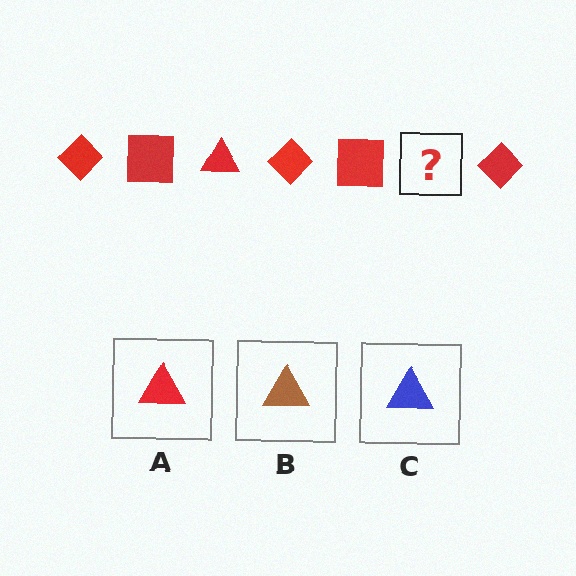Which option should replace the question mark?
Option A.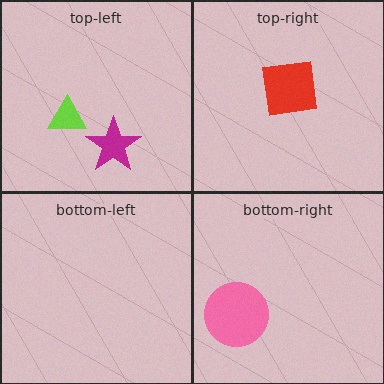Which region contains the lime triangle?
The top-left region.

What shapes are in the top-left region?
The magenta star, the lime triangle.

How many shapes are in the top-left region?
2.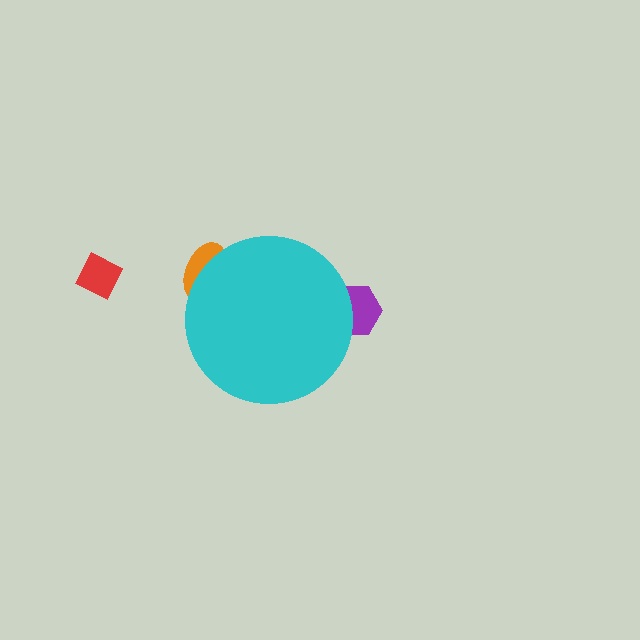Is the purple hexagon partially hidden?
Yes, the purple hexagon is partially hidden behind the cyan circle.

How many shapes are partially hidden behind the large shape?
2 shapes are partially hidden.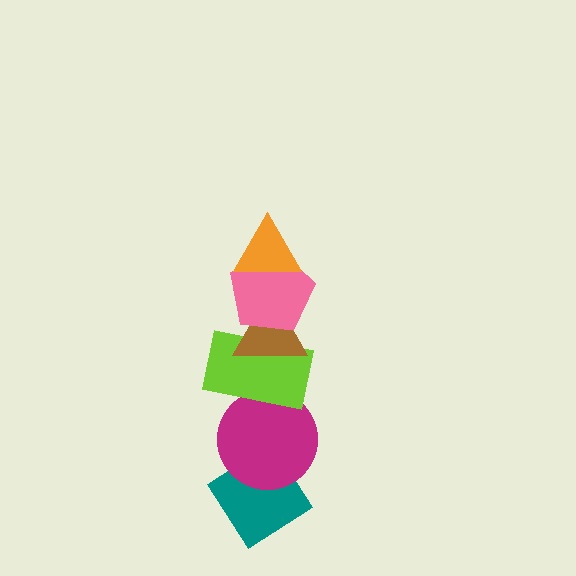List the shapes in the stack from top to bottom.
From top to bottom: the orange triangle, the pink pentagon, the brown triangle, the lime rectangle, the magenta circle, the teal diamond.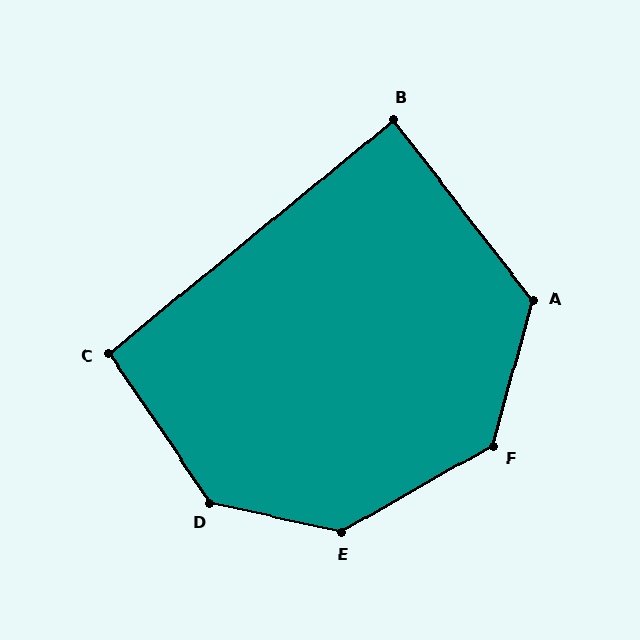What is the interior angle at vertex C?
Approximately 95 degrees (obtuse).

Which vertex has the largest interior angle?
E, at approximately 138 degrees.